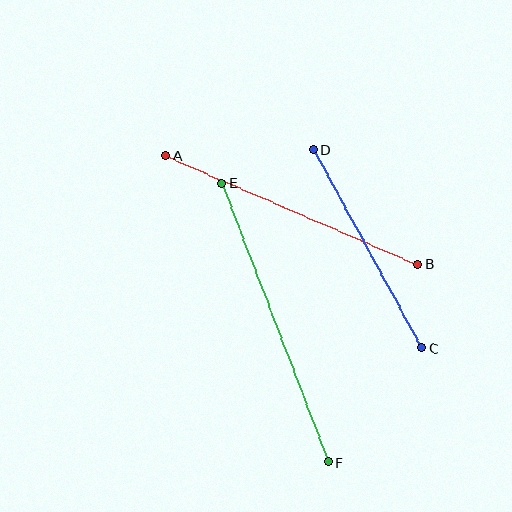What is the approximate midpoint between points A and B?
The midpoint is at approximately (291, 210) pixels.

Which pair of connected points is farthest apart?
Points E and F are farthest apart.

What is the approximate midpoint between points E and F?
The midpoint is at approximately (275, 323) pixels.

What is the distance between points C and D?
The distance is approximately 226 pixels.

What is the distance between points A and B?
The distance is approximately 274 pixels.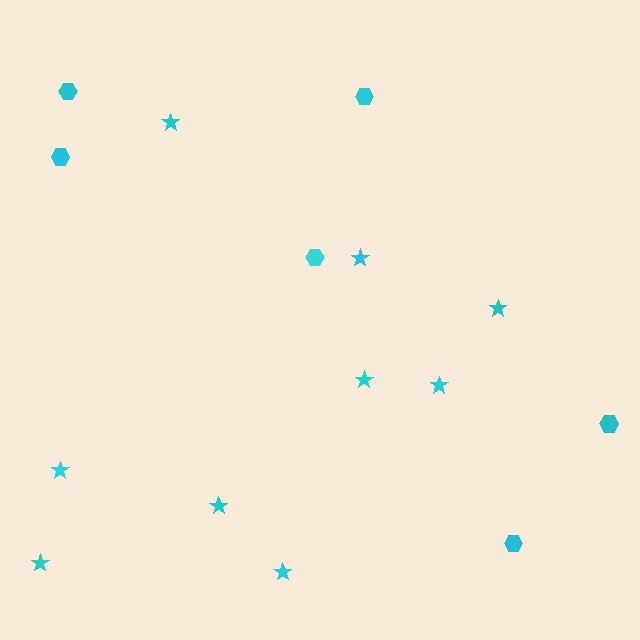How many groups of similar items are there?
There are 2 groups: one group of hexagons (6) and one group of stars (9).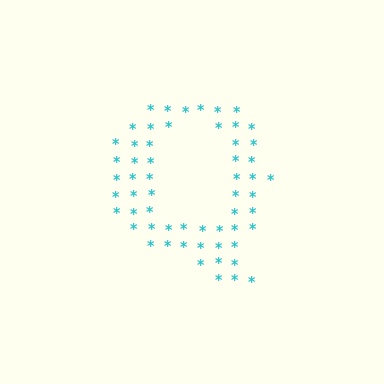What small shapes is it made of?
It is made of small asterisks.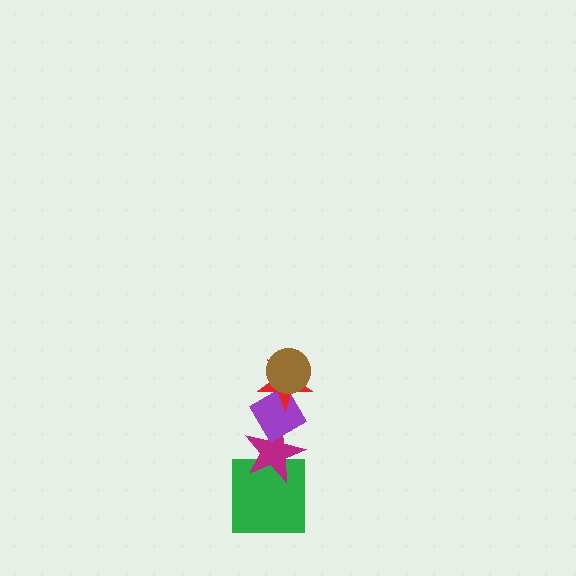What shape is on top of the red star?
The brown circle is on top of the red star.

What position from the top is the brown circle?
The brown circle is 1st from the top.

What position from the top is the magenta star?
The magenta star is 4th from the top.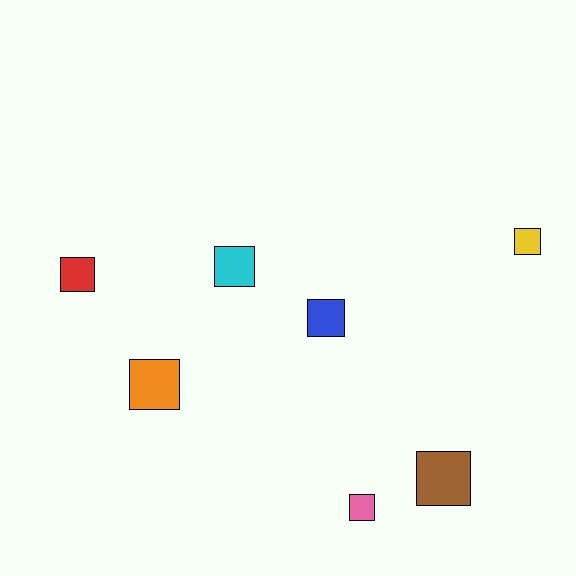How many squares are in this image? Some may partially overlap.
There are 7 squares.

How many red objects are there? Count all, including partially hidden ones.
There is 1 red object.